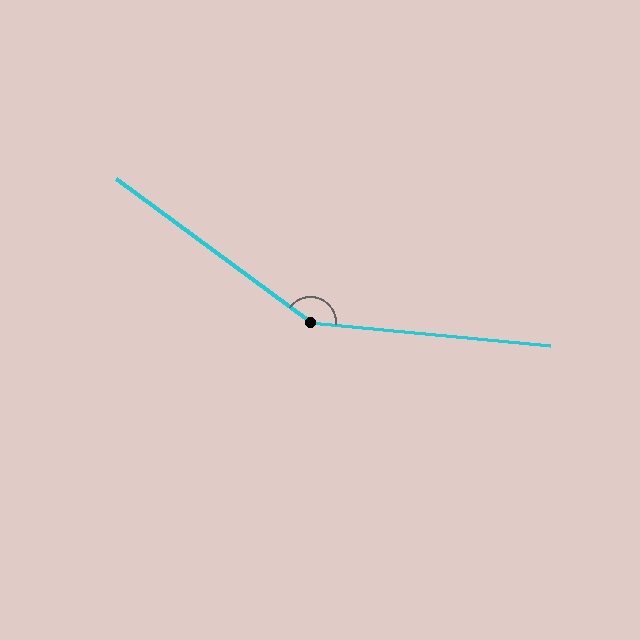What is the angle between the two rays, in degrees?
Approximately 149 degrees.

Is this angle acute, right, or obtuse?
It is obtuse.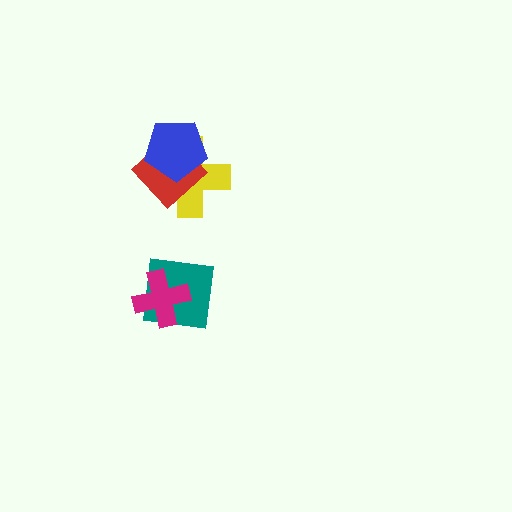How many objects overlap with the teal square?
1 object overlaps with the teal square.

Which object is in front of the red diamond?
The blue pentagon is in front of the red diamond.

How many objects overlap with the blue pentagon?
2 objects overlap with the blue pentagon.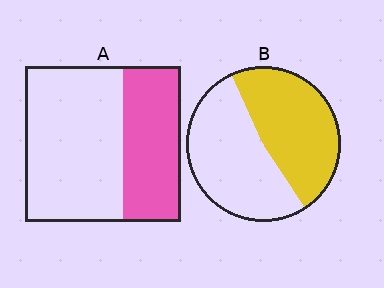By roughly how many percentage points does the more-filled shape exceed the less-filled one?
By roughly 10 percentage points (B over A).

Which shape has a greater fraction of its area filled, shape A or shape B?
Shape B.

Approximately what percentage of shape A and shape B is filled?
A is approximately 35% and B is approximately 50%.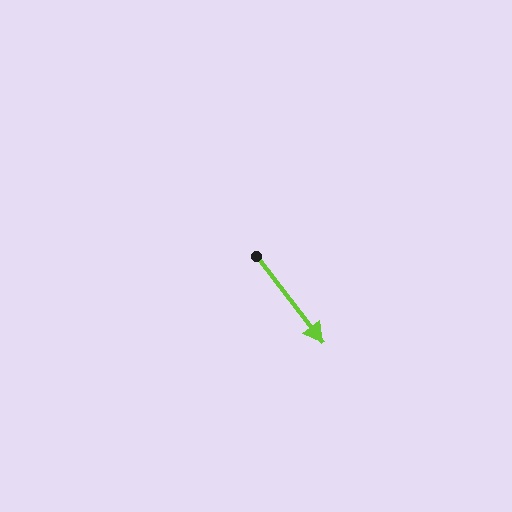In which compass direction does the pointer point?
Southeast.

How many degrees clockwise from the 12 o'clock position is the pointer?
Approximately 142 degrees.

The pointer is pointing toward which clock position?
Roughly 5 o'clock.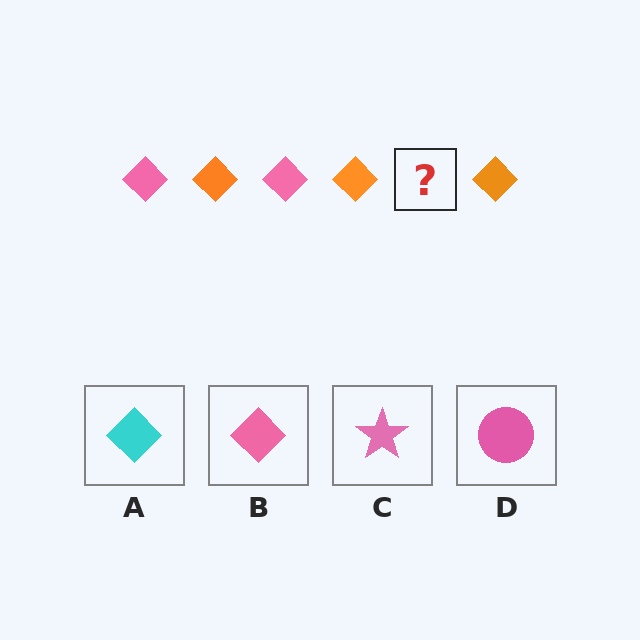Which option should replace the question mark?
Option B.